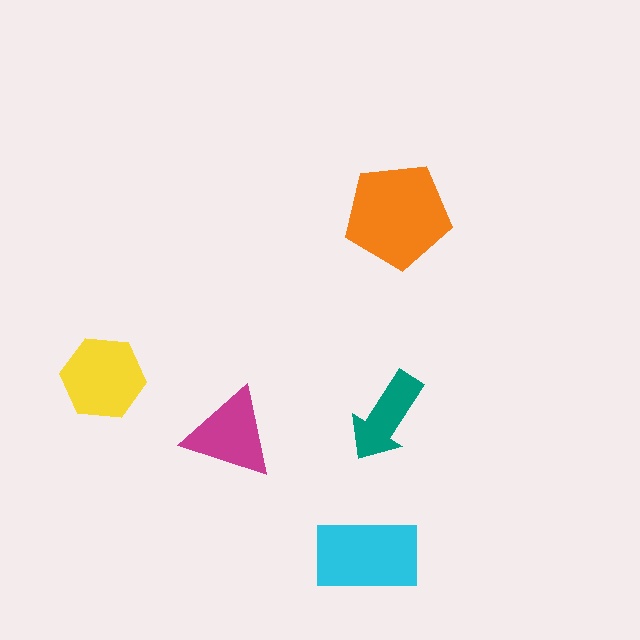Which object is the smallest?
The teal arrow.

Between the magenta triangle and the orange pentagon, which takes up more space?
The orange pentagon.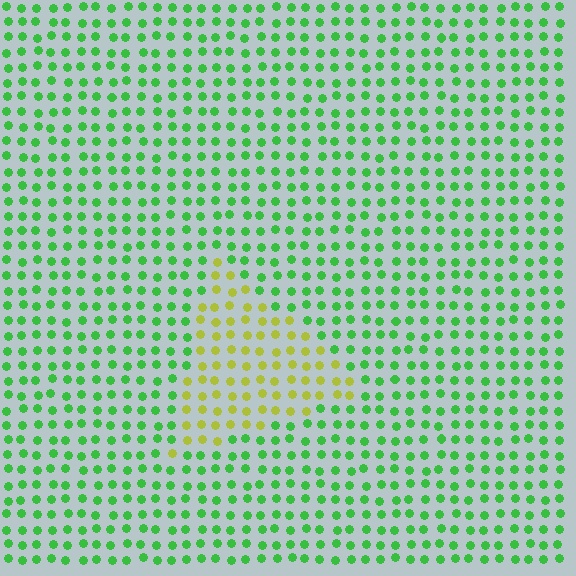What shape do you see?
I see a triangle.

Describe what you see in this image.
The image is filled with small green elements in a uniform arrangement. A triangle-shaped region is visible where the elements are tinted to a slightly different hue, forming a subtle color boundary.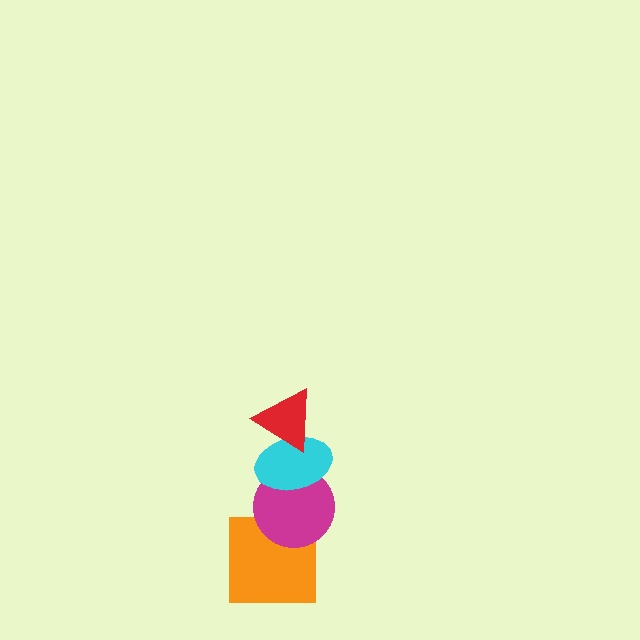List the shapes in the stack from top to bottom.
From top to bottom: the red triangle, the cyan ellipse, the magenta circle, the orange square.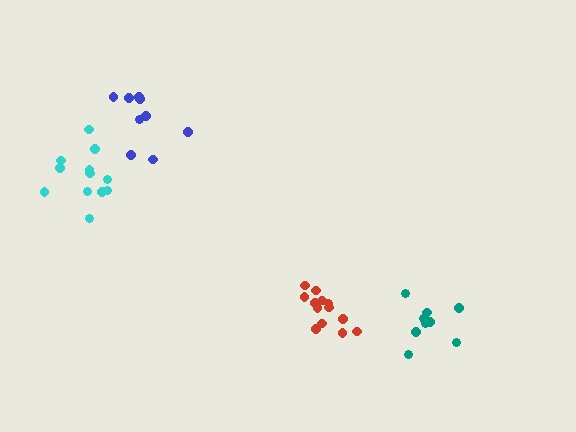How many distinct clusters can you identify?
There are 4 distinct clusters.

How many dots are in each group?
Group 1: 9 dots, Group 2: 9 dots, Group 3: 13 dots, Group 4: 12 dots (43 total).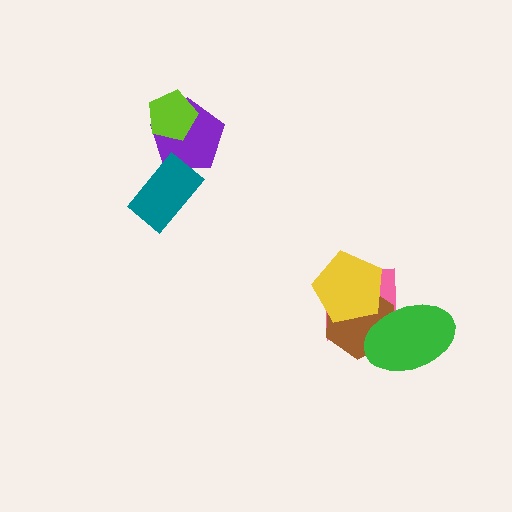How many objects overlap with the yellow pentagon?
2 objects overlap with the yellow pentagon.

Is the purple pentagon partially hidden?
Yes, it is partially covered by another shape.